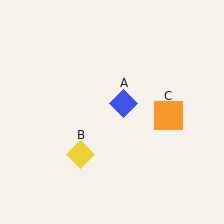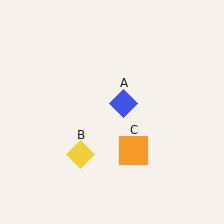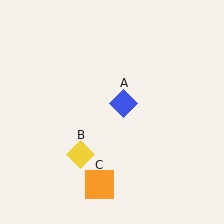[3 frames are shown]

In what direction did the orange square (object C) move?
The orange square (object C) moved down and to the left.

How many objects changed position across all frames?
1 object changed position: orange square (object C).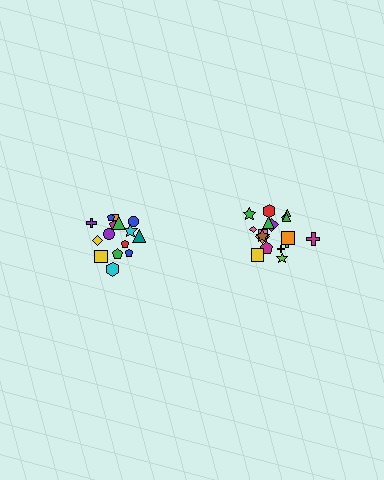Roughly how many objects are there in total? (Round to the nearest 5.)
Roughly 35 objects in total.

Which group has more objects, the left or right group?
The right group.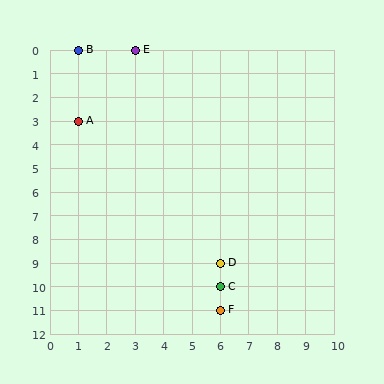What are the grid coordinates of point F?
Point F is at grid coordinates (6, 11).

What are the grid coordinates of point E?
Point E is at grid coordinates (3, 0).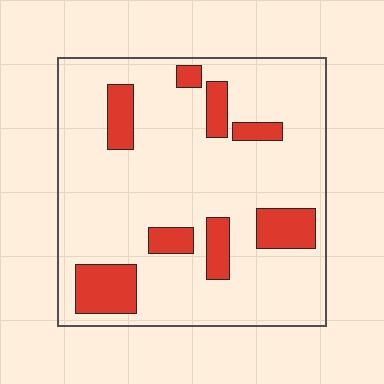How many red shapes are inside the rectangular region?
8.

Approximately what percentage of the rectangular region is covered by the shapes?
Approximately 20%.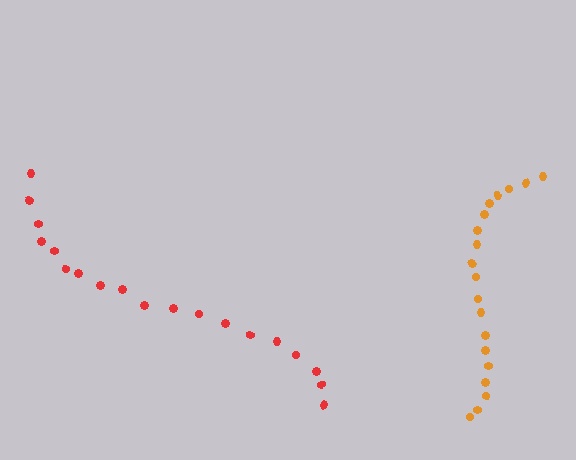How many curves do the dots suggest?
There are 2 distinct paths.